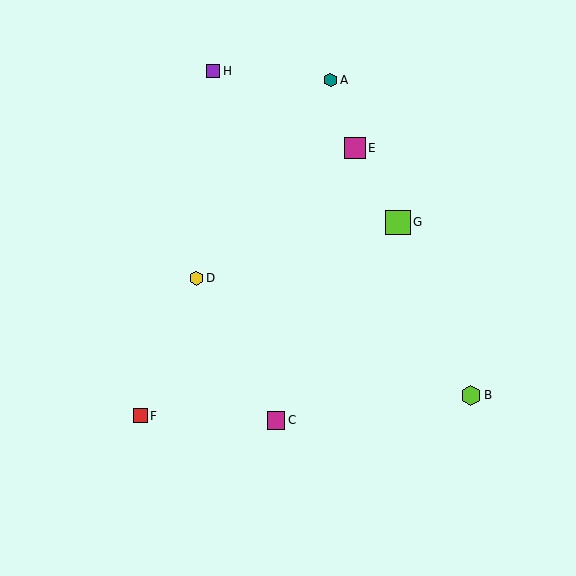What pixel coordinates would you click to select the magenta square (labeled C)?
Click at (276, 420) to select the magenta square C.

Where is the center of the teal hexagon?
The center of the teal hexagon is at (330, 80).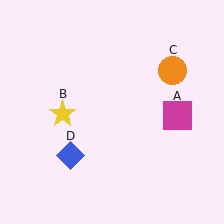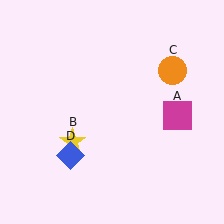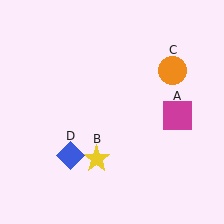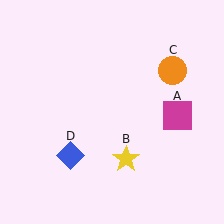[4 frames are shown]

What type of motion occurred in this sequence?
The yellow star (object B) rotated counterclockwise around the center of the scene.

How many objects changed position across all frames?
1 object changed position: yellow star (object B).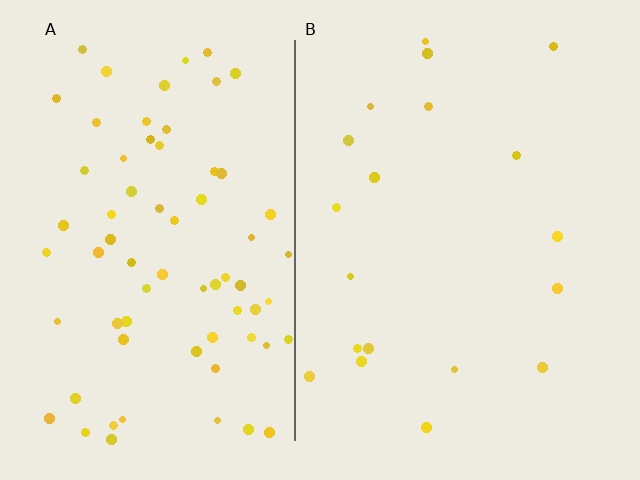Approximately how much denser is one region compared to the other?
Approximately 3.7× — region A over region B.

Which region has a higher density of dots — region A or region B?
A (the left).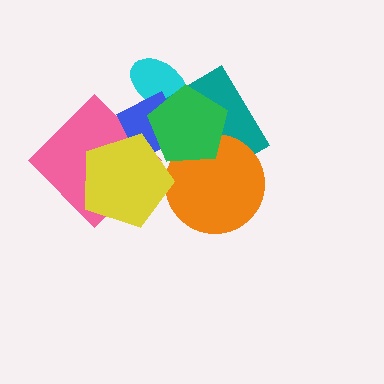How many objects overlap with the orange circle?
2 objects overlap with the orange circle.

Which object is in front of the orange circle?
The green pentagon is in front of the orange circle.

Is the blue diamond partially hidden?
Yes, it is partially covered by another shape.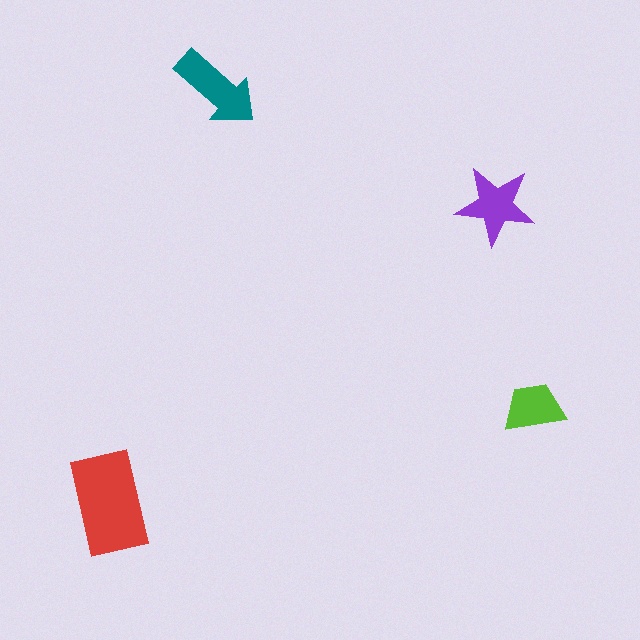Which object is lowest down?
The red rectangle is bottommost.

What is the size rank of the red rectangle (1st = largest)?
1st.